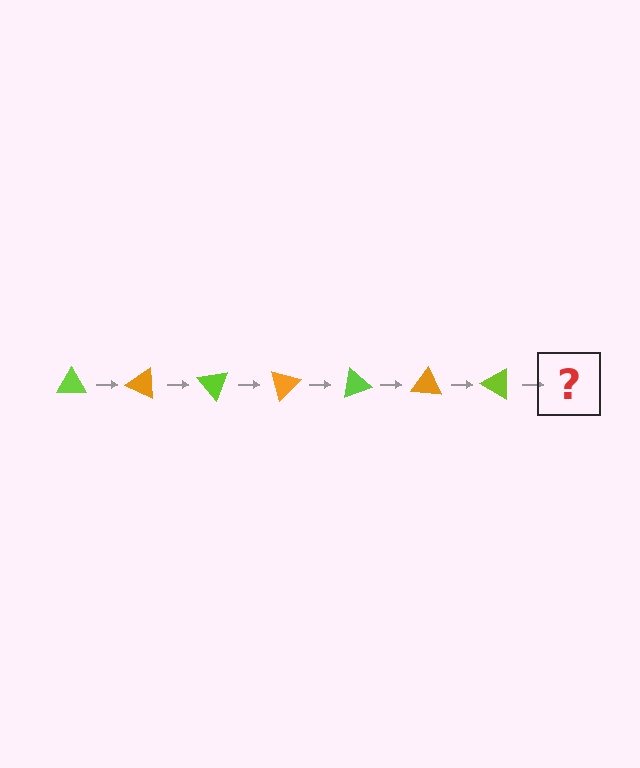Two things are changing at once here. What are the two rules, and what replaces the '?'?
The two rules are that it rotates 25 degrees each step and the color cycles through lime and orange. The '?' should be an orange triangle, rotated 175 degrees from the start.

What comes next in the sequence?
The next element should be an orange triangle, rotated 175 degrees from the start.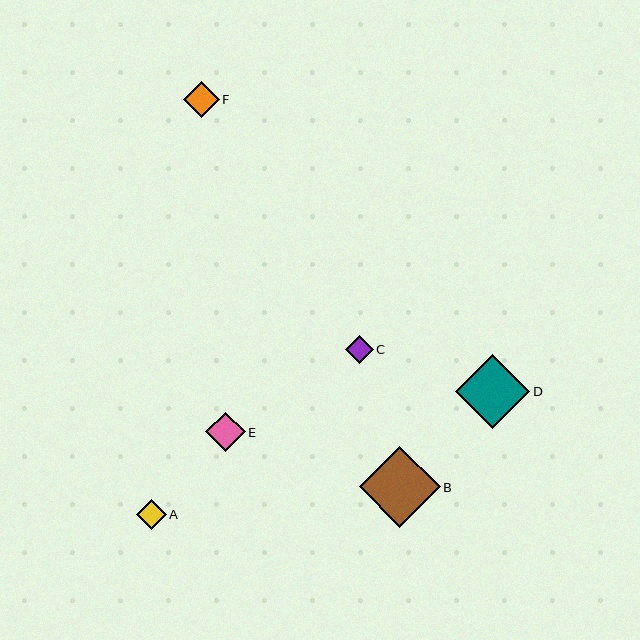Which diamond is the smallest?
Diamond C is the smallest with a size of approximately 28 pixels.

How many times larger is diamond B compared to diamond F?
Diamond B is approximately 2.3 times the size of diamond F.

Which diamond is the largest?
Diamond B is the largest with a size of approximately 81 pixels.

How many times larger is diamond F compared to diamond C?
Diamond F is approximately 1.3 times the size of diamond C.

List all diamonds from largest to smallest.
From largest to smallest: B, D, E, F, A, C.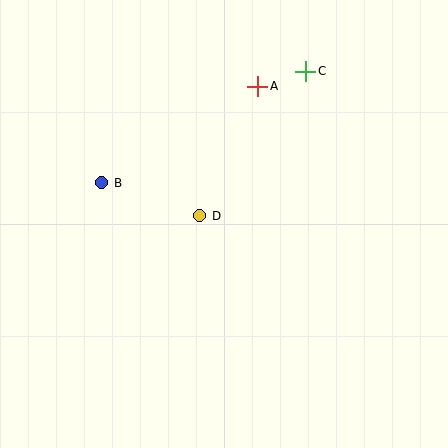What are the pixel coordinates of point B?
Point B is at (102, 183).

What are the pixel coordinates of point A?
Point A is at (258, 86).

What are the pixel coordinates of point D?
Point D is at (200, 216).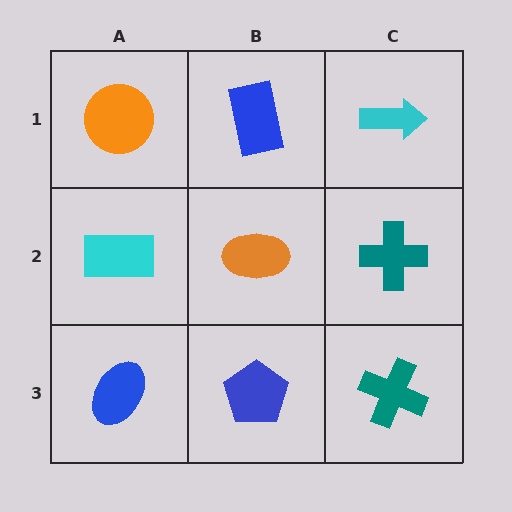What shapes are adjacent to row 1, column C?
A teal cross (row 2, column C), a blue rectangle (row 1, column B).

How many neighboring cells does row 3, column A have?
2.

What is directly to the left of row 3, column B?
A blue ellipse.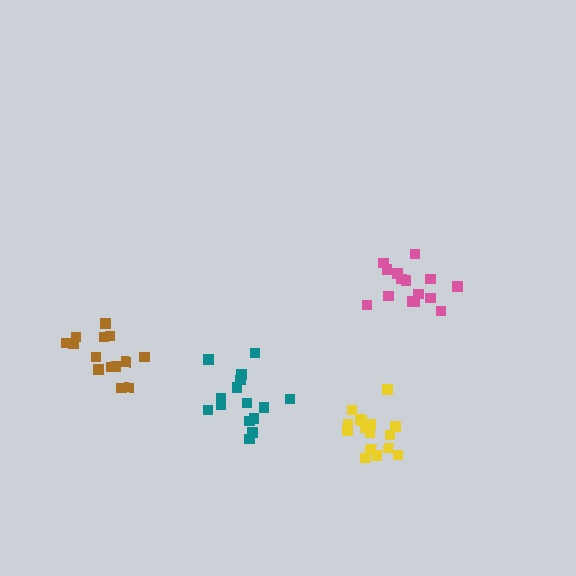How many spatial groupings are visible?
There are 4 spatial groupings.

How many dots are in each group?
Group 1: 15 dots, Group 2: 16 dots, Group 3: 15 dots, Group 4: 14 dots (60 total).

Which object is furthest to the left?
The brown cluster is leftmost.